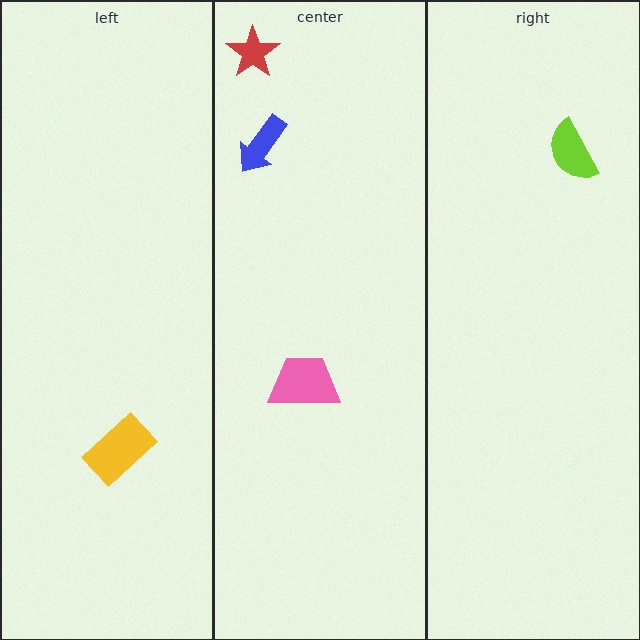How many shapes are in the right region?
1.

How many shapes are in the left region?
1.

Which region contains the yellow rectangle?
The left region.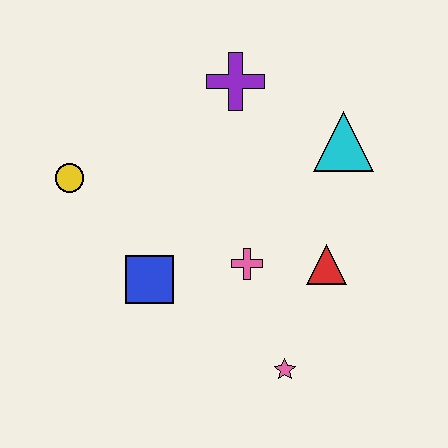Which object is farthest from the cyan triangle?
The yellow circle is farthest from the cyan triangle.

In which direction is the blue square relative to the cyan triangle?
The blue square is to the left of the cyan triangle.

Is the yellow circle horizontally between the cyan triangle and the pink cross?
No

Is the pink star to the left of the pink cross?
No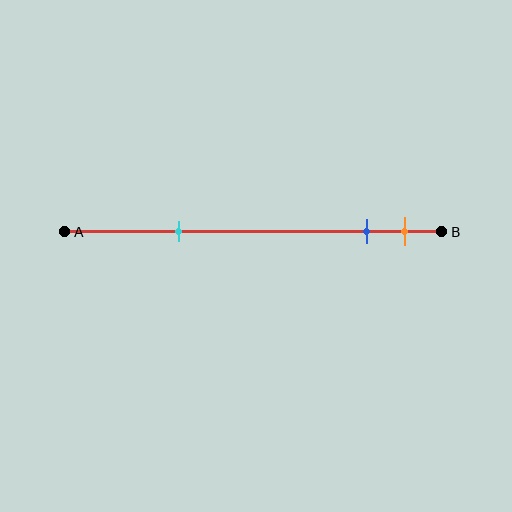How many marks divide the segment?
There are 3 marks dividing the segment.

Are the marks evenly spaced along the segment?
No, the marks are not evenly spaced.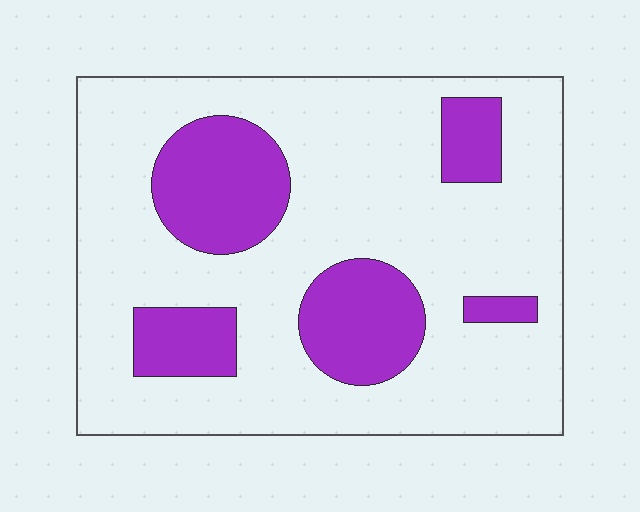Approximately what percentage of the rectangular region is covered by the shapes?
Approximately 25%.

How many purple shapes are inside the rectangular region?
5.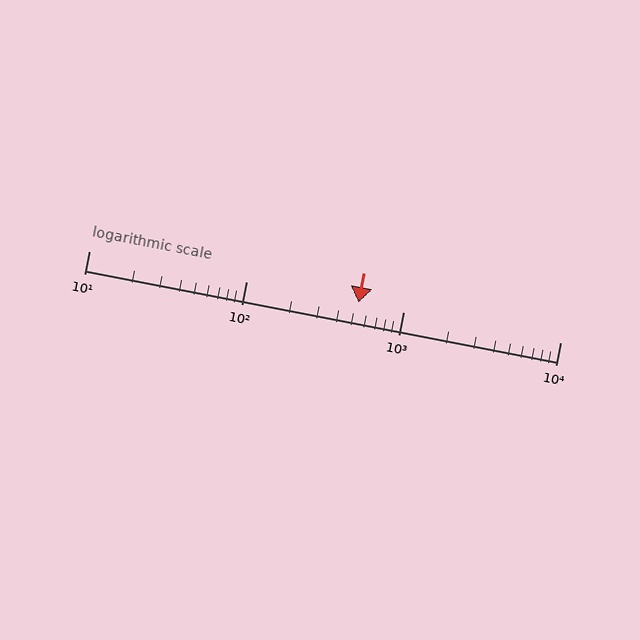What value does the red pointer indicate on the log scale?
The pointer indicates approximately 520.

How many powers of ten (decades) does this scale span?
The scale spans 3 decades, from 10 to 10000.